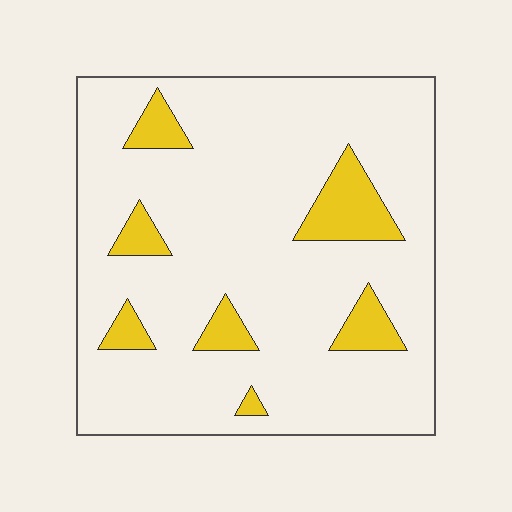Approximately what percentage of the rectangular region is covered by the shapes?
Approximately 15%.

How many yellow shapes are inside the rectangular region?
7.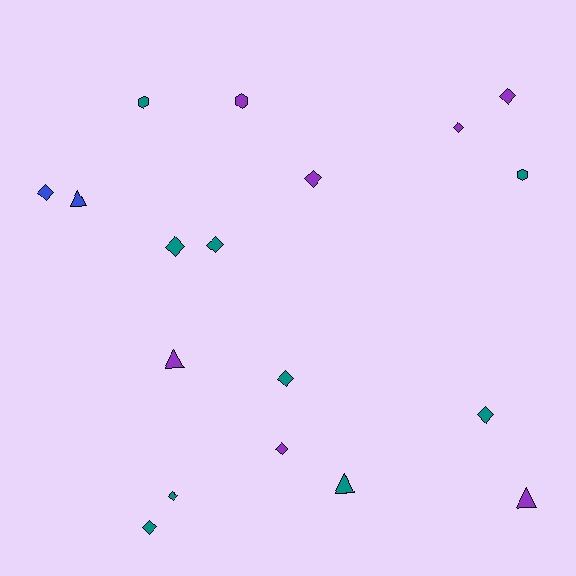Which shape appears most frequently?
Diamond, with 11 objects.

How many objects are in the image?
There are 18 objects.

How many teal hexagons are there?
There are 2 teal hexagons.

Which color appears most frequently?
Teal, with 9 objects.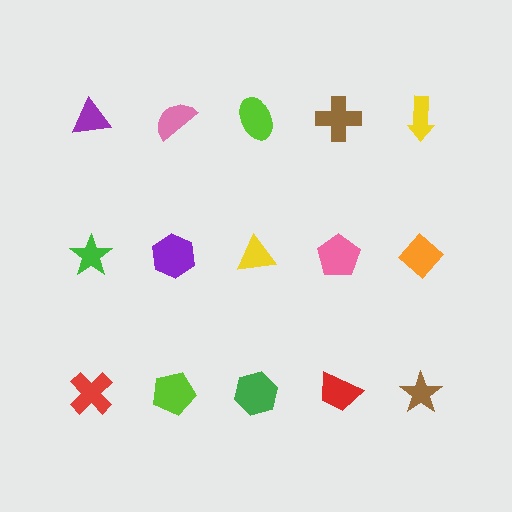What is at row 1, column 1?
A purple triangle.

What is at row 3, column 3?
A green hexagon.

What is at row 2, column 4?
A pink pentagon.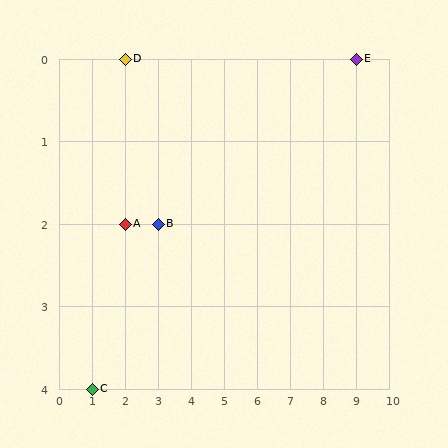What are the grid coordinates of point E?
Point E is at grid coordinates (9, 0).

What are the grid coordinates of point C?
Point C is at grid coordinates (1, 4).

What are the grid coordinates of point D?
Point D is at grid coordinates (2, 0).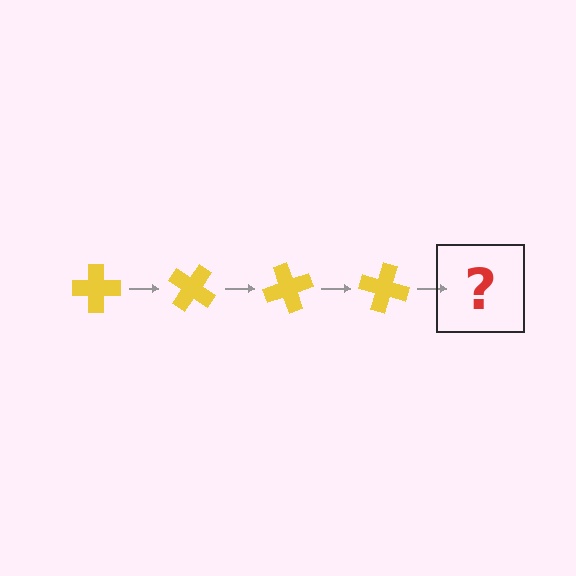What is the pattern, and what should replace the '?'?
The pattern is that the cross rotates 35 degrees each step. The '?' should be a yellow cross rotated 140 degrees.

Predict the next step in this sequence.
The next step is a yellow cross rotated 140 degrees.